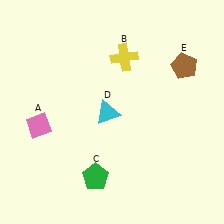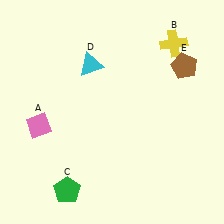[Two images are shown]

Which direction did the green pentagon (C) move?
The green pentagon (C) moved left.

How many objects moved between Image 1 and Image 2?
3 objects moved between the two images.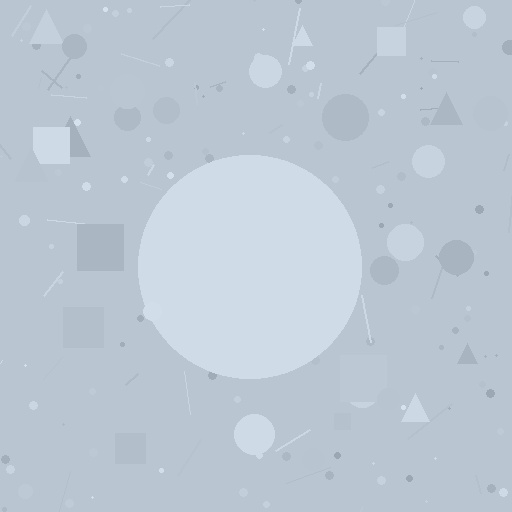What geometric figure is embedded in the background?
A circle is embedded in the background.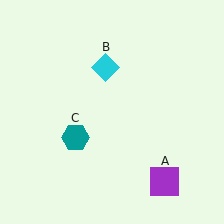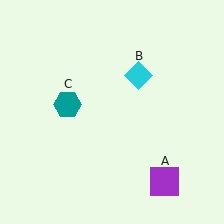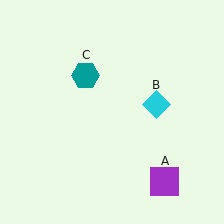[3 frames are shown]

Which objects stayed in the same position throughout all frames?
Purple square (object A) remained stationary.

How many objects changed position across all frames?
2 objects changed position: cyan diamond (object B), teal hexagon (object C).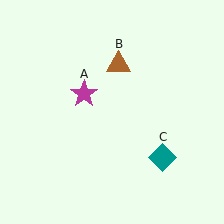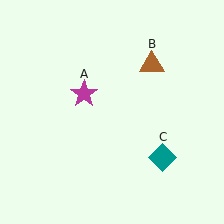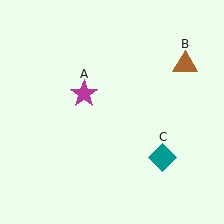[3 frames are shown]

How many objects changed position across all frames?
1 object changed position: brown triangle (object B).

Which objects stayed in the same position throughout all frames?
Magenta star (object A) and teal diamond (object C) remained stationary.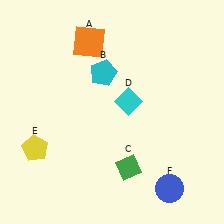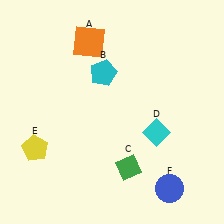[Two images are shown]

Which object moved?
The cyan diamond (D) moved down.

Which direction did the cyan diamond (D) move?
The cyan diamond (D) moved down.